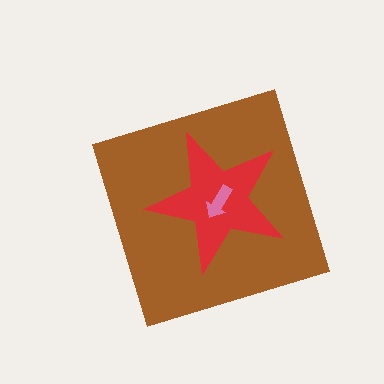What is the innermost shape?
The pink arrow.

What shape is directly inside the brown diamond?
The red star.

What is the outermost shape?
The brown diamond.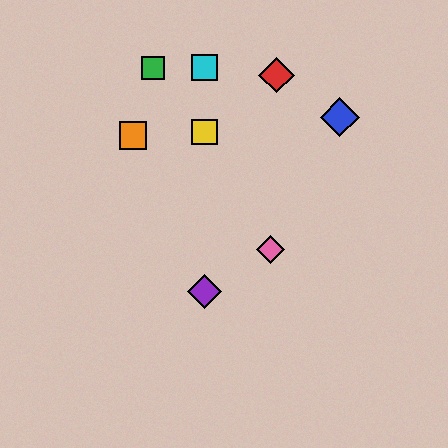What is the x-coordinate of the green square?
The green square is at x≈153.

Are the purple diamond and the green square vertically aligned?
No, the purple diamond is at x≈205 and the green square is at x≈153.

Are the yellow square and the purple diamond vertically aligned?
Yes, both are at x≈205.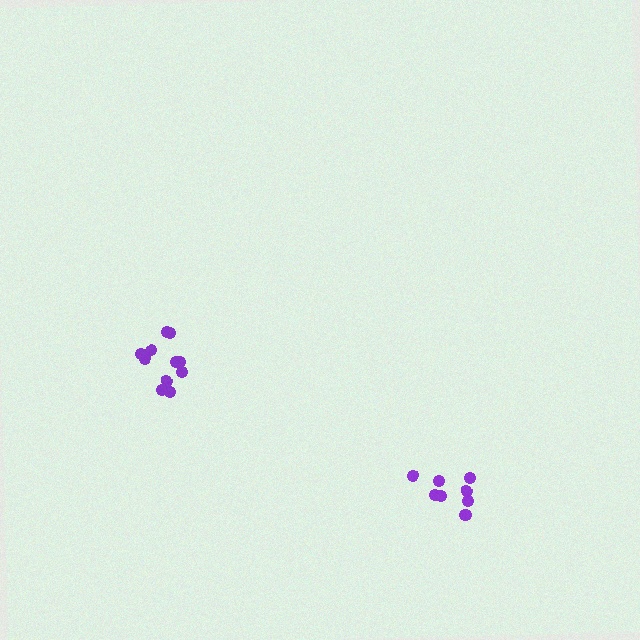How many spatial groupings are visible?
There are 2 spatial groupings.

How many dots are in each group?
Group 1: 8 dots, Group 2: 11 dots (19 total).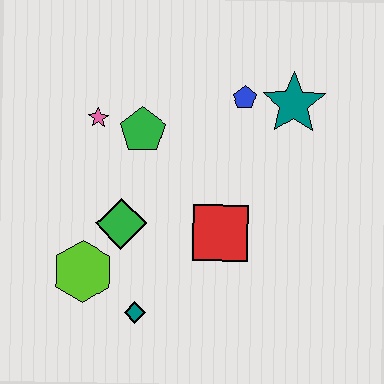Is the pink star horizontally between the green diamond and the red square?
No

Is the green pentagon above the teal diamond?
Yes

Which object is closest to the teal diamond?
The lime hexagon is closest to the teal diamond.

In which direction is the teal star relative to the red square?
The teal star is above the red square.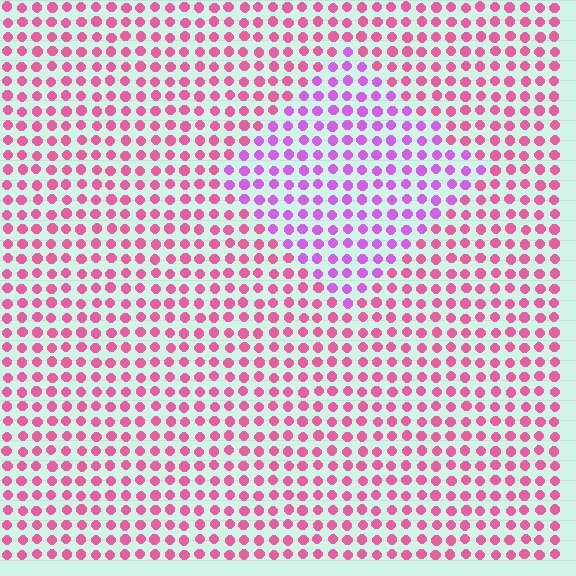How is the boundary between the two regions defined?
The boundary is defined purely by a slight shift in hue (about 40 degrees). Spacing, size, and orientation are identical on both sides.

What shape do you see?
I see a diamond.